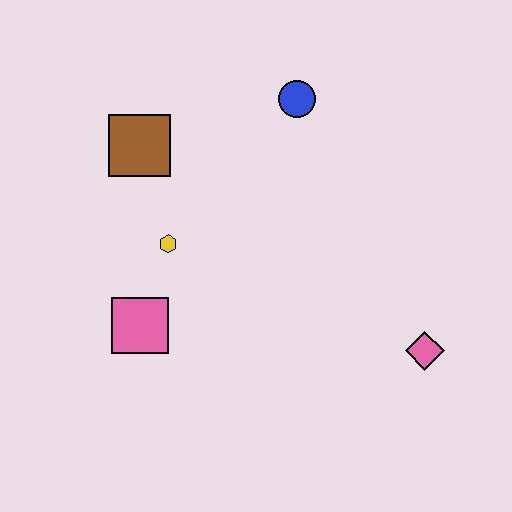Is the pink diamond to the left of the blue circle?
No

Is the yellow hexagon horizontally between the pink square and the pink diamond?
Yes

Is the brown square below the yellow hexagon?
No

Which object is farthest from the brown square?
The pink diamond is farthest from the brown square.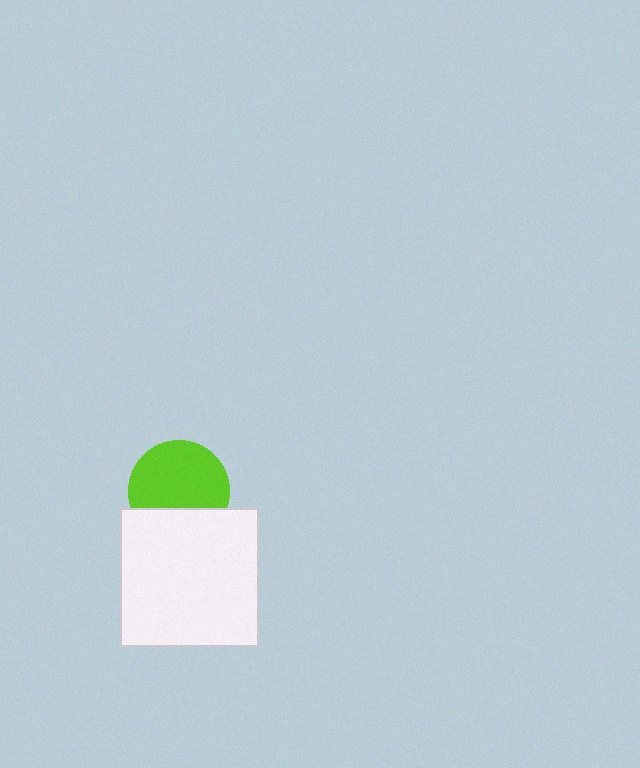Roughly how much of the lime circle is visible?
Most of it is visible (roughly 69%).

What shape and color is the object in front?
The object in front is a white square.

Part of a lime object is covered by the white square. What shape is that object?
It is a circle.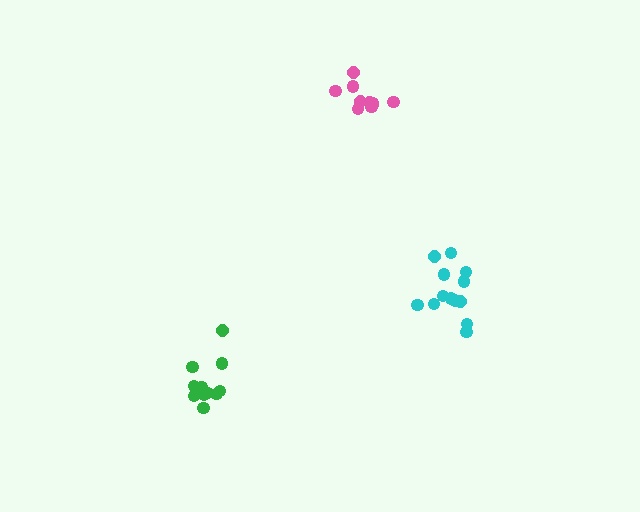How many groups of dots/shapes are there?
There are 3 groups.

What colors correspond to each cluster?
The clusters are colored: pink, cyan, green.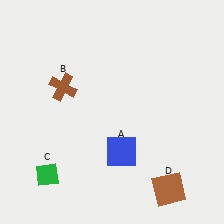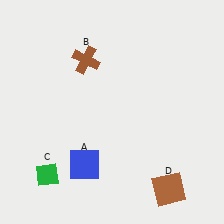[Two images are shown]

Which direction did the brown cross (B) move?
The brown cross (B) moved up.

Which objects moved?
The objects that moved are: the blue square (A), the brown cross (B).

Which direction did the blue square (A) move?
The blue square (A) moved left.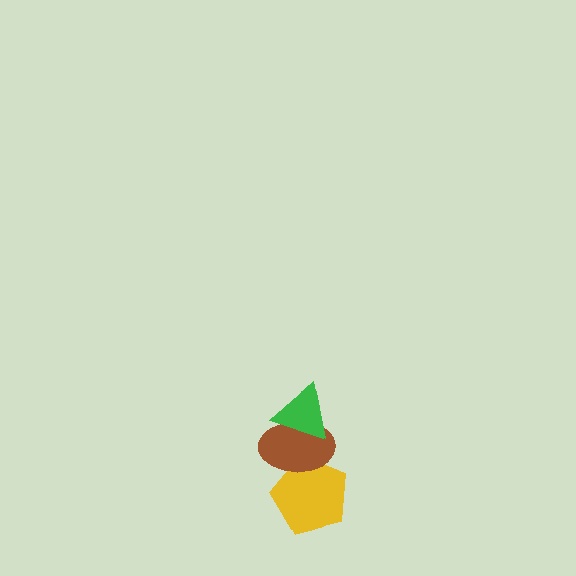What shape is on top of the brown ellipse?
The green triangle is on top of the brown ellipse.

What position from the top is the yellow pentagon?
The yellow pentagon is 3rd from the top.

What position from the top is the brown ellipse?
The brown ellipse is 2nd from the top.